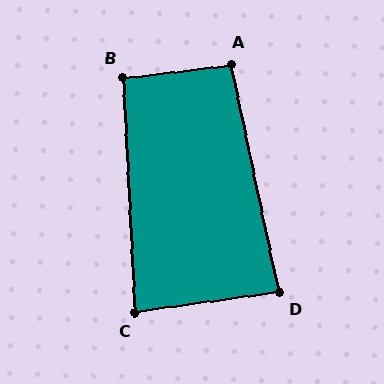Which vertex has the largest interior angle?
A, at approximately 95 degrees.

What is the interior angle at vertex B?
Approximately 94 degrees (approximately right).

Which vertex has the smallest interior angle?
C, at approximately 85 degrees.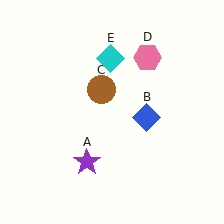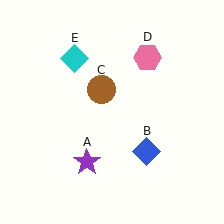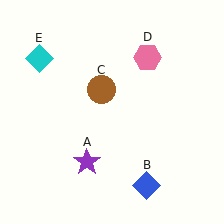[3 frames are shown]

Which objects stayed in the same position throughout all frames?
Purple star (object A) and brown circle (object C) and pink hexagon (object D) remained stationary.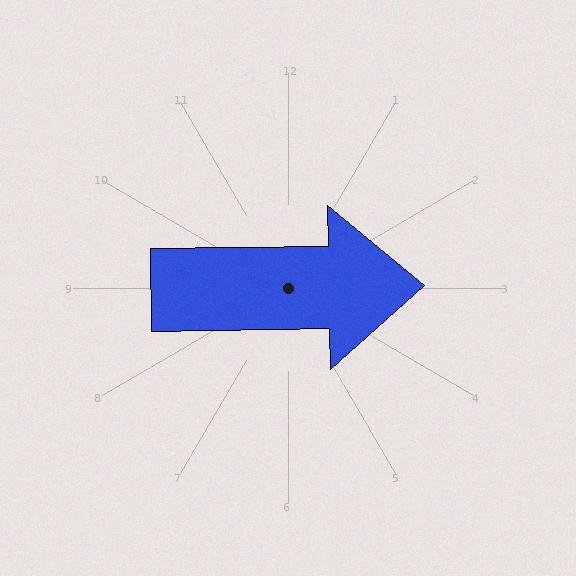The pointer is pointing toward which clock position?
Roughly 3 o'clock.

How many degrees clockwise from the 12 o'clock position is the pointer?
Approximately 89 degrees.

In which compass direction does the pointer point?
East.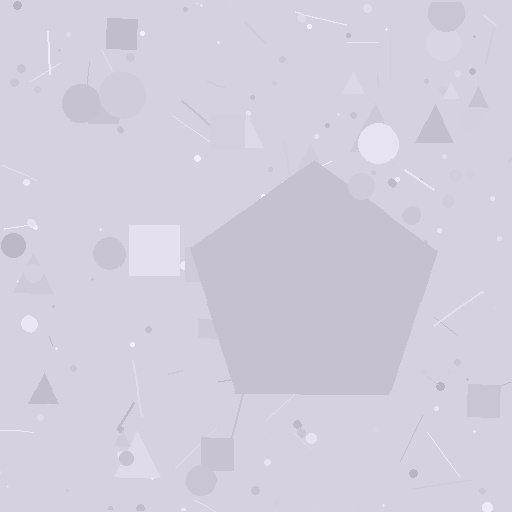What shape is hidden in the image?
A pentagon is hidden in the image.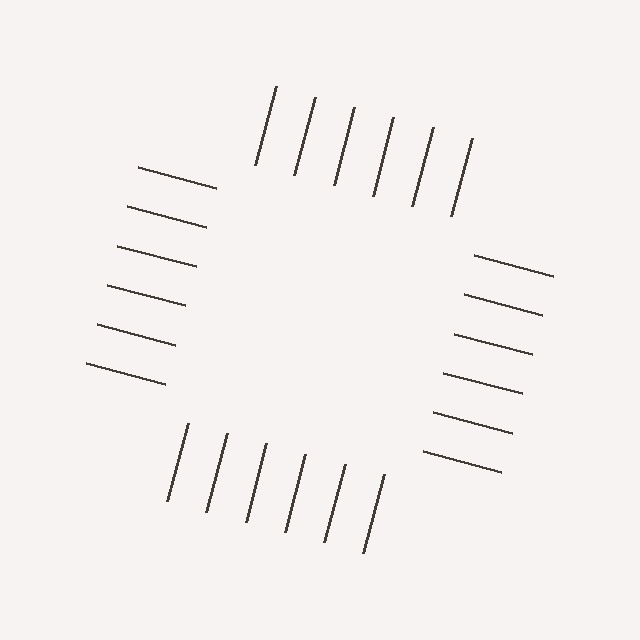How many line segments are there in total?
24 — 6 along each of the 4 edges.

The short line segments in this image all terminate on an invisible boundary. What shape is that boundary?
An illusory square — the line segments terminate on its edges but no continuous stroke is drawn.